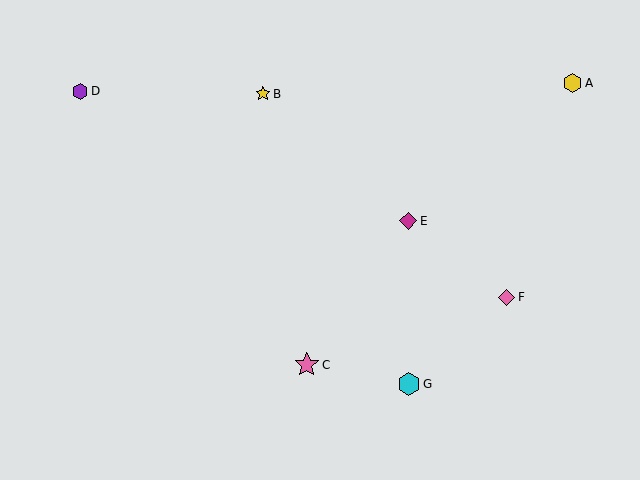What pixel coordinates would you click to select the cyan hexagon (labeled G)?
Click at (409, 384) to select the cyan hexagon G.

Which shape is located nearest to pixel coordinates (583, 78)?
The yellow hexagon (labeled A) at (573, 83) is nearest to that location.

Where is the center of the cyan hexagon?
The center of the cyan hexagon is at (409, 384).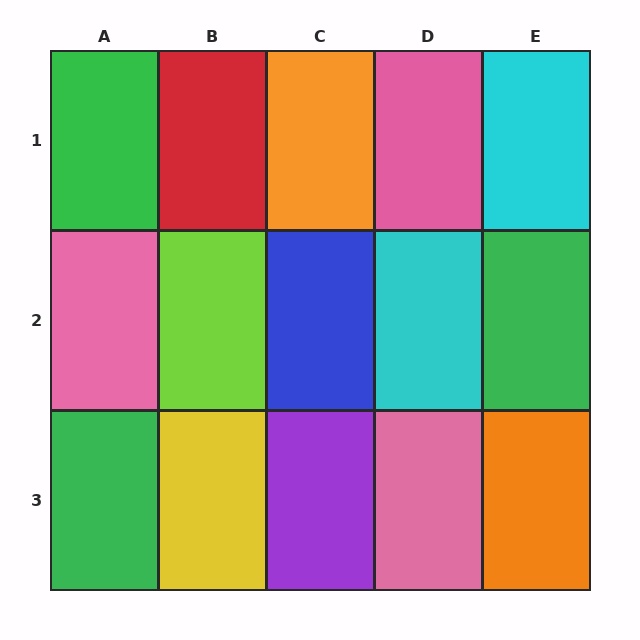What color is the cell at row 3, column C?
Purple.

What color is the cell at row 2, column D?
Cyan.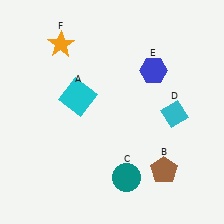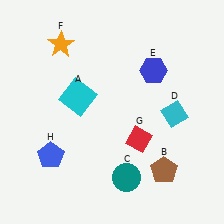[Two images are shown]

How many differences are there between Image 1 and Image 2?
There are 2 differences between the two images.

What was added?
A red diamond (G), a blue pentagon (H) were added in Image 2.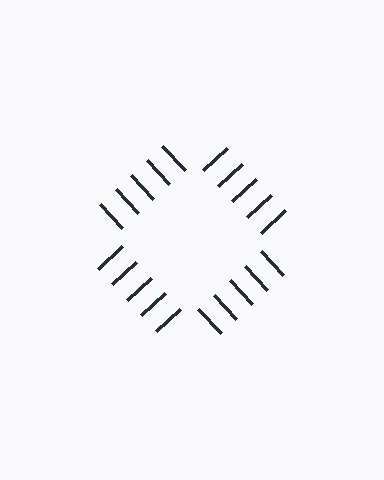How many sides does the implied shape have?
4 sides — the line-ends trace a square.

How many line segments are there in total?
20 — 5 along each of the 4 edges.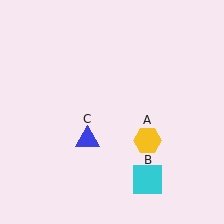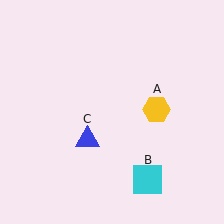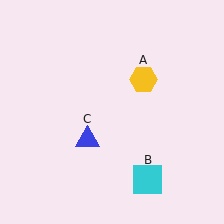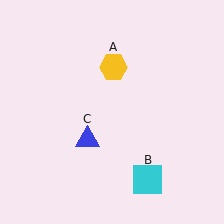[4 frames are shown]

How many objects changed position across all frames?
1 object changed position: yellow hexagon (object A).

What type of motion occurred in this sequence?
The yellow hexagon (object A) rotated counterclockwise around the center of the scene.